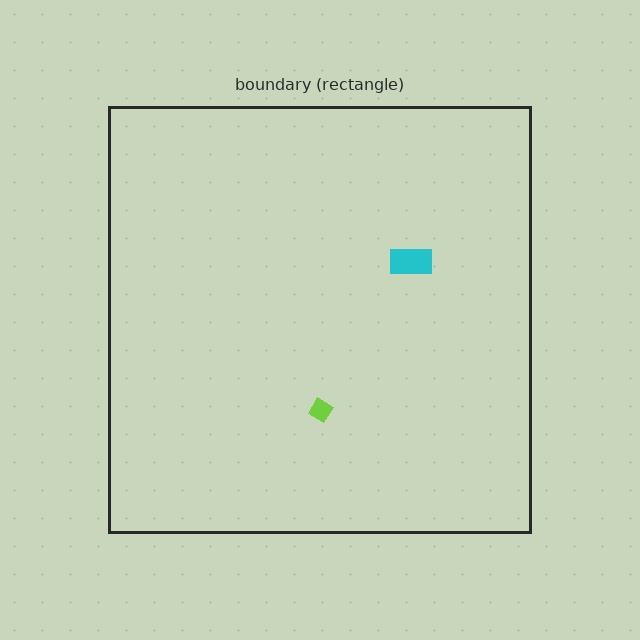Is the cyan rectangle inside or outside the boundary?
Inside.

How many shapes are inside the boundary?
2 inside, 0 outside.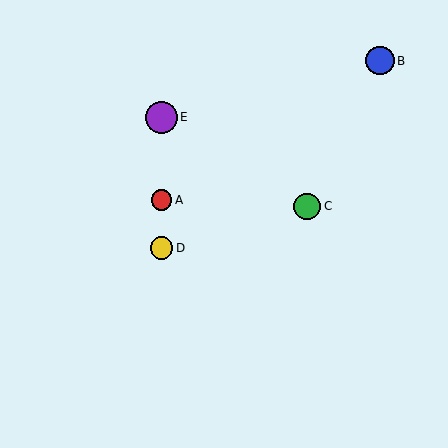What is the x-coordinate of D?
Object D is at x≈161.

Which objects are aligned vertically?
Objects A, D, E are aligned vertically.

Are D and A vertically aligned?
Yes, both are at x≈161.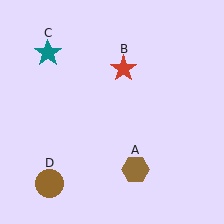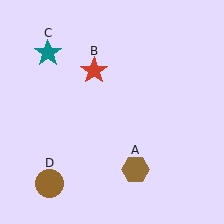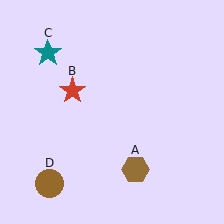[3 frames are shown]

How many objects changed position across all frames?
1 object changed position: red star (object B).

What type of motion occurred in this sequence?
The red star (object B) rotated counterclockwise around the center of the scene.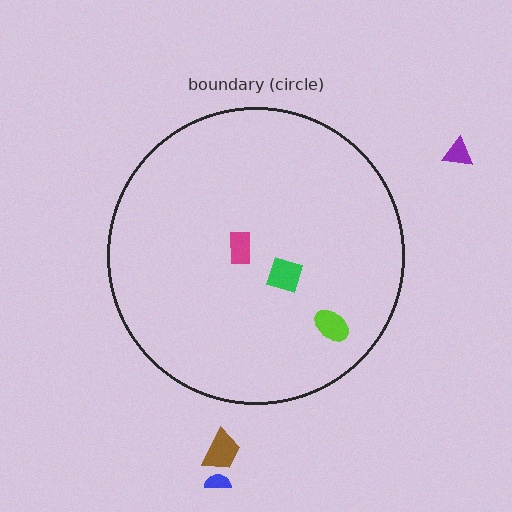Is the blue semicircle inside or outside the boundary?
Outside.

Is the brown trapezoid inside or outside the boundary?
Outside.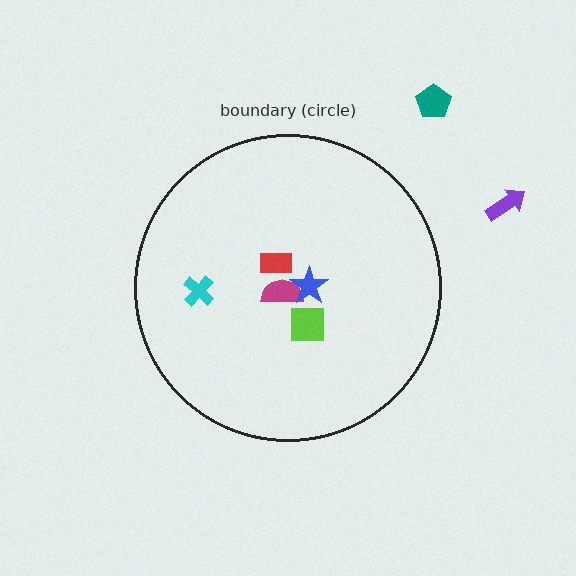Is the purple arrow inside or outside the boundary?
Outside.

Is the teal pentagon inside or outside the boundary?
Outside.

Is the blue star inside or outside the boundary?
Inside.